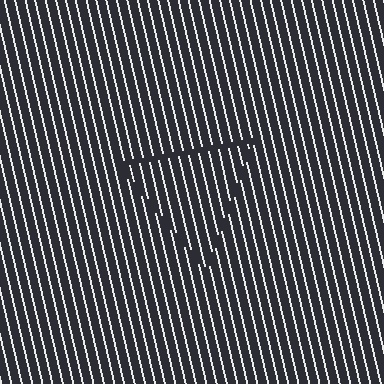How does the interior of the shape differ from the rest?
The interior of the shape contains the same grating, shifted by half a period — the contour is defined by the phase discontinuity where line-ends from the inner and outer gratings abut.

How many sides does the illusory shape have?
3 sides — the line-ends trace a triangle.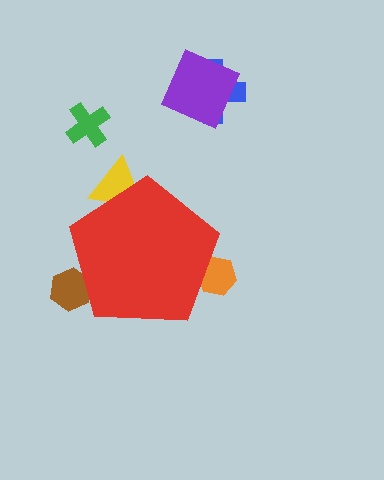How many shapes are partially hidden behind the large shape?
3 shapes are partially hidden.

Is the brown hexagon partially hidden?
Yes, the brown hexagon is partially hidden behind the red pentagon.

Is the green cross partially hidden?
No, the green cross is fully visible.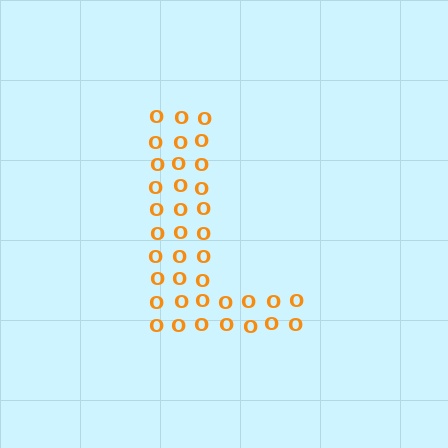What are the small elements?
The small elements are letter O's.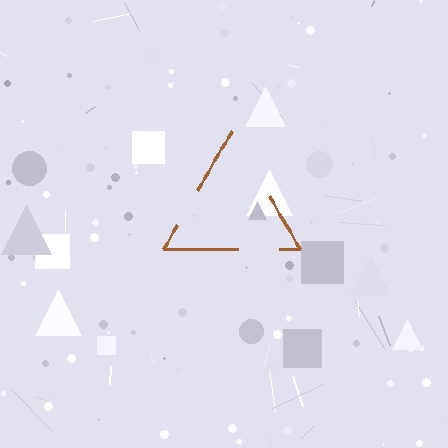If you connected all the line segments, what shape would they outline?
They would outline a triangle.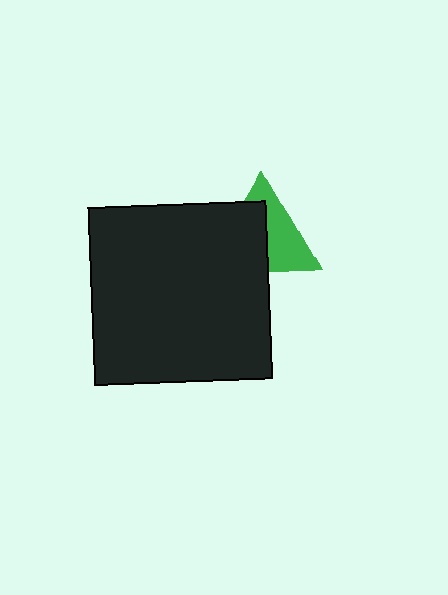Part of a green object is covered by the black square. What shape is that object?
It is a triangle.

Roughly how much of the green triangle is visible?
About half of it is visible (roughly 49%).